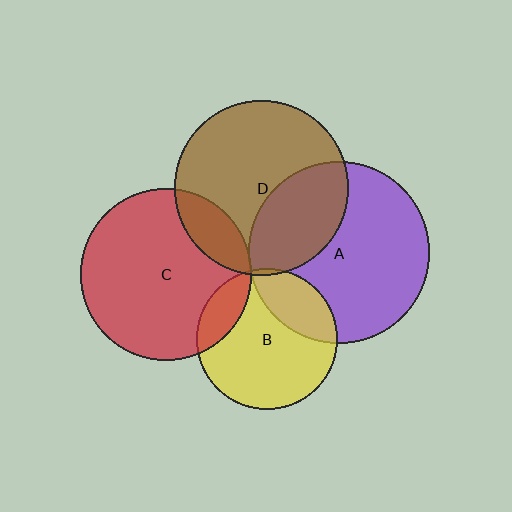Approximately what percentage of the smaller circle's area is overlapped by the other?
Approximately 25%.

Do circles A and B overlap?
Yes.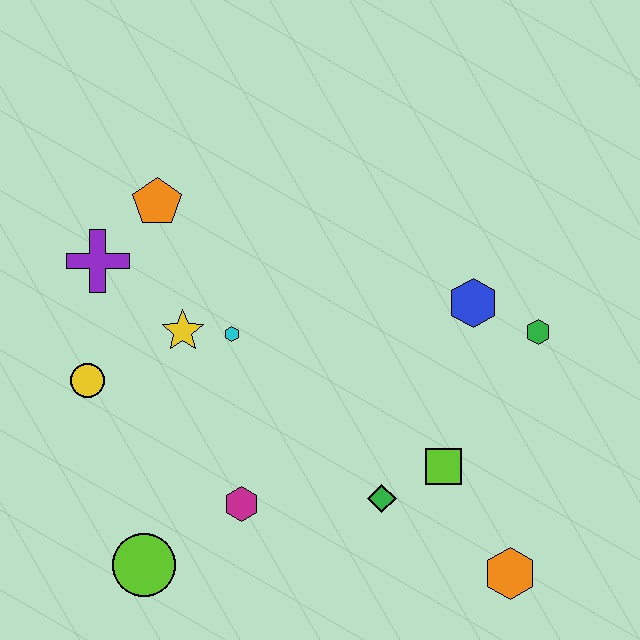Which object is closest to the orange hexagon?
The lime square is closest to the orange hexagon.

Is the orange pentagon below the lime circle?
No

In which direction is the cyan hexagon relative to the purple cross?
The cyan hexagon is to the right of the purple cross.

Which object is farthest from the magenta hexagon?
The green hexagon is farthest from the magenta hexagon.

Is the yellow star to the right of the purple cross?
Yes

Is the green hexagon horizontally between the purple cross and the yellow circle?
No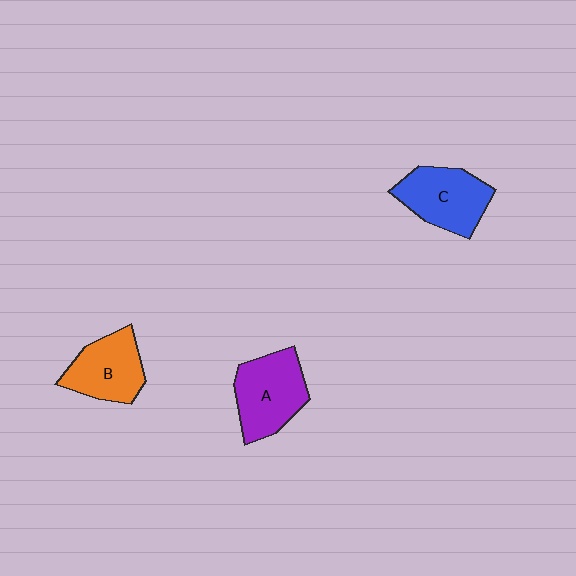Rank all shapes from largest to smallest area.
From largest to smallest: A (purple), C (blue), B (orange).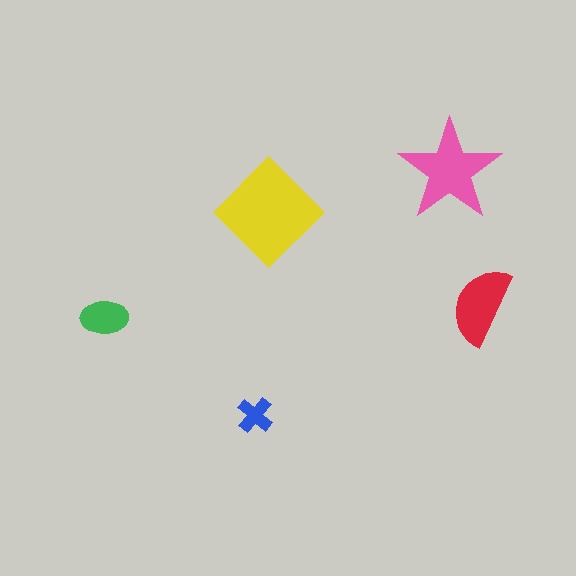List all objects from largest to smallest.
The yellow diamond, the pink star, the red semicircle, the green ellipse, the blue cross.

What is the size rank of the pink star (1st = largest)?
2nd.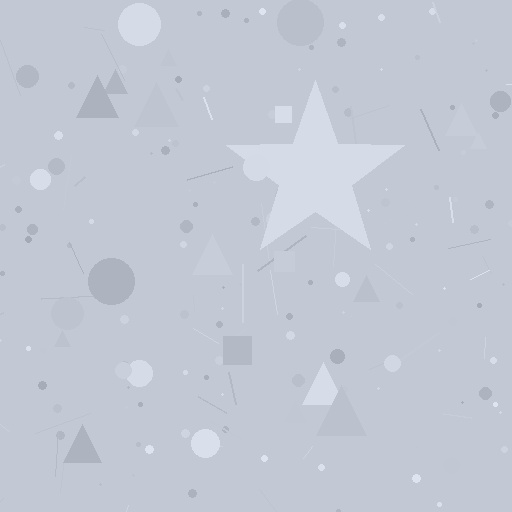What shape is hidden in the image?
A star is hidden in the image.